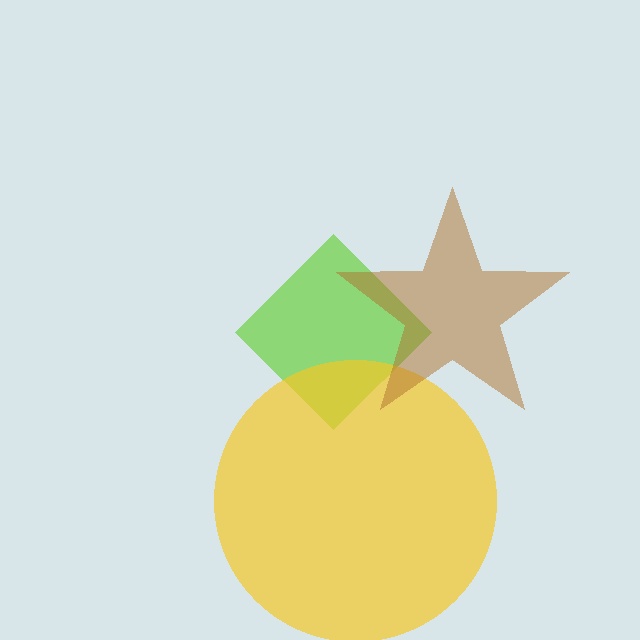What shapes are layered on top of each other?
The layered shapes are: a lime diamond, a yellow circle, a brown star.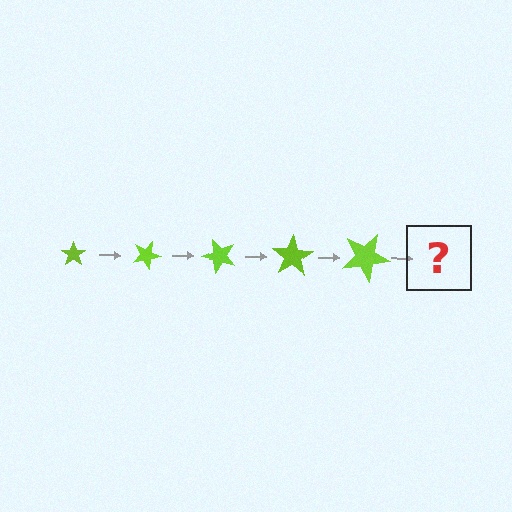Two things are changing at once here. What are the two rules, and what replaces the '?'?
The two rules are that the star grows larger each step and it rotates 25 degrees each step. The '?' should be a star, larger than the previous one and rotated 125 degrees from the start.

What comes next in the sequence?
The next element should be a star, larger than the previous one and rotated 125 degrees from the start.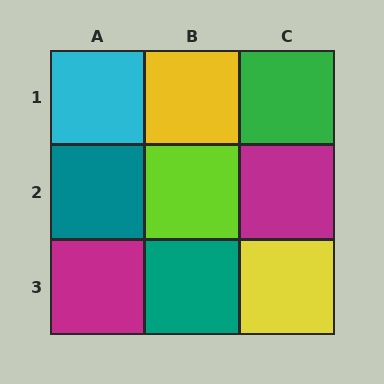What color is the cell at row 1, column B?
Yellow.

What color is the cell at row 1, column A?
Cyan.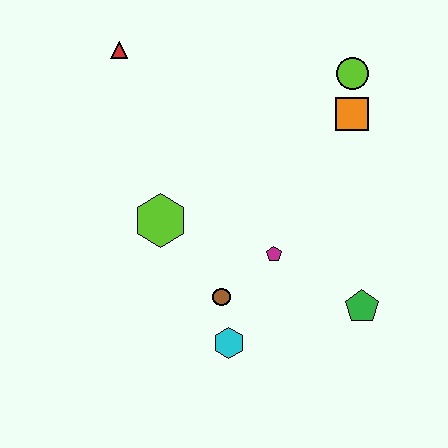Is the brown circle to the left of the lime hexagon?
No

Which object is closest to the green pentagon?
The magenta pentagon is closest to the green pentagon.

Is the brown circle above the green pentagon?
Yes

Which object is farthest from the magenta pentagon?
The red triangle is farthest from the magenta pentagon.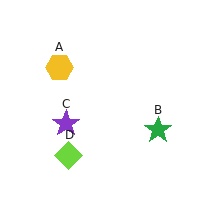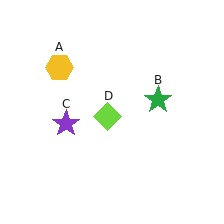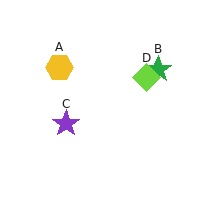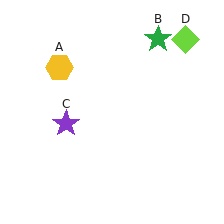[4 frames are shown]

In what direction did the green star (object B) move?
The green star (object B) moved up.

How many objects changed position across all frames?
2 objects changed position: green star (object B), lime diamond (object D).